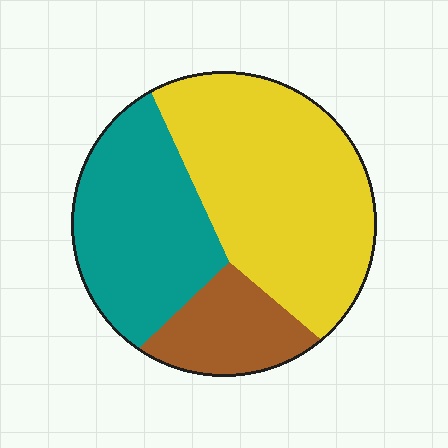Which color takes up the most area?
Yellow, at roughly 50%.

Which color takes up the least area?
Brown, at roughly 15%.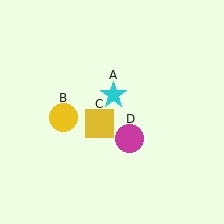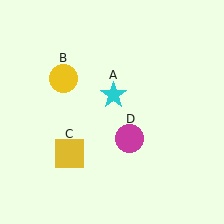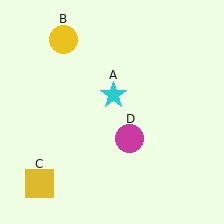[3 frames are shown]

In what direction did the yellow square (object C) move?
The yellow square (object C) moved down and to the left.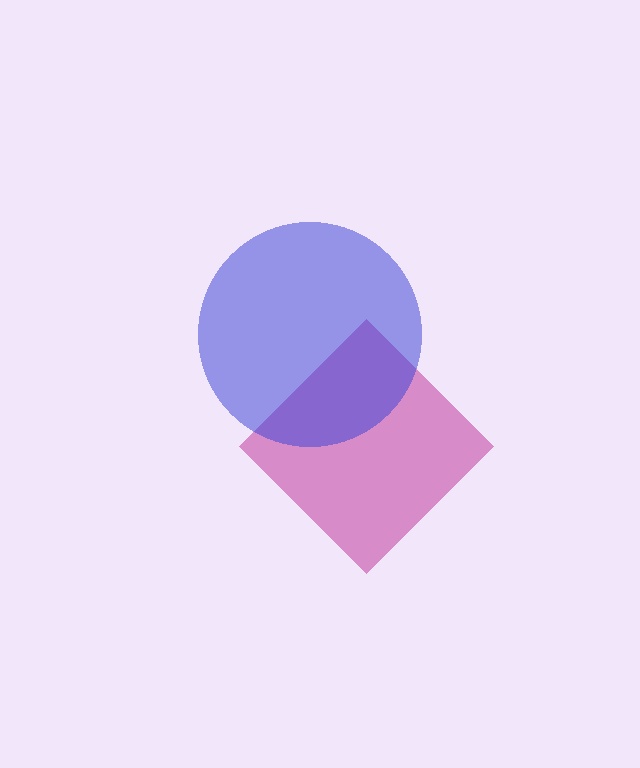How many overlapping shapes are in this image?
There are 2 overlapping shapes in the image.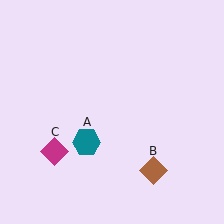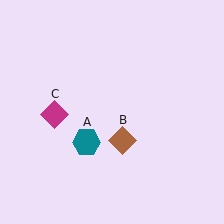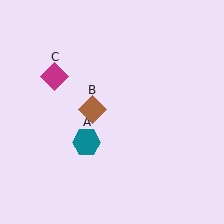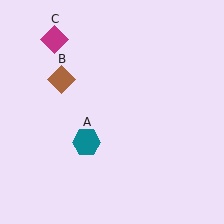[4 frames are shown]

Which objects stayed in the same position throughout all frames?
Teal hexagon (object A) remained stationary.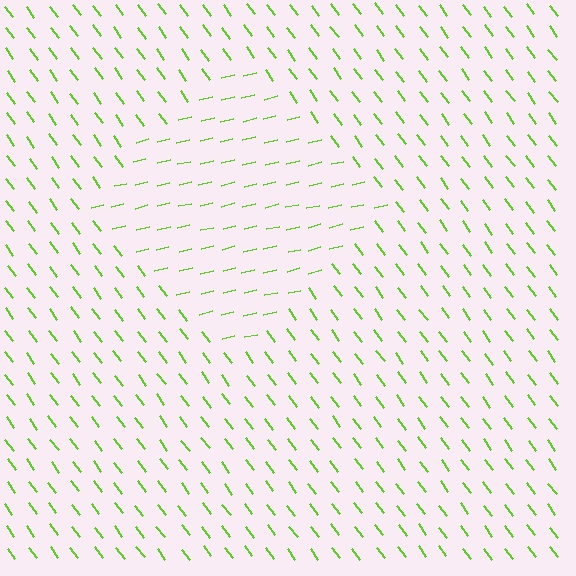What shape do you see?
I see a diamond.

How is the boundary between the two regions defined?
The boundary is defined purely by a change in line orientation (approximately 67 degrees difference). All lines are the same color and thickness.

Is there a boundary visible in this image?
Yes, there is a texture boundary formed by a change in line orientation.